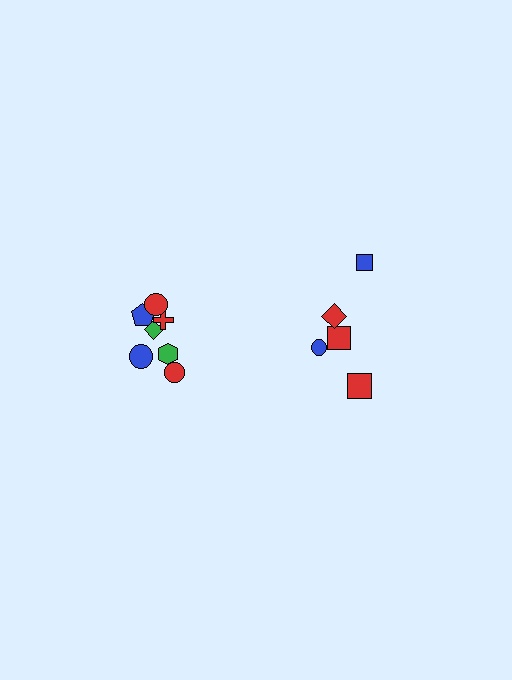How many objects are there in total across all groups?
There are 12 objects.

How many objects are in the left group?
There are 7 objects.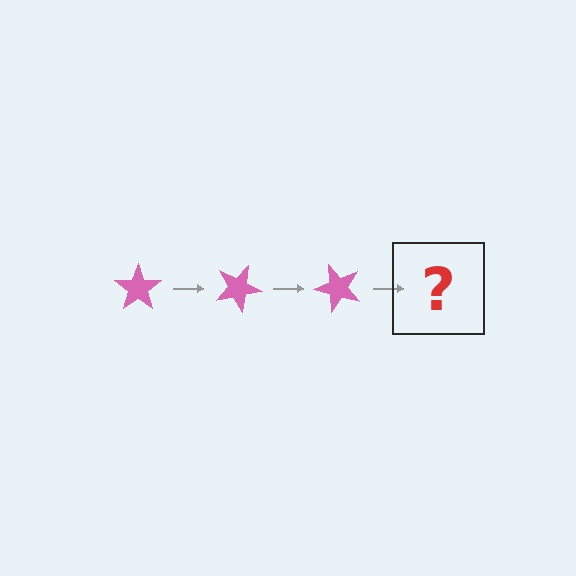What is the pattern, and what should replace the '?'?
The pattern is that the star rotates 25 degrees each step. The '?' should be a pink star rotated 75 degrees.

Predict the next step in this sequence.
The next step is a pink star rotated 75 degrees.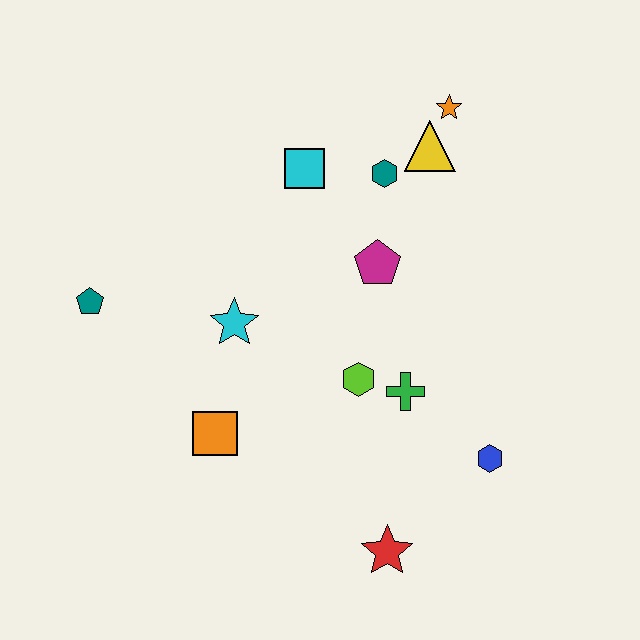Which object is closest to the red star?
The blue hexagon is closest to the red star.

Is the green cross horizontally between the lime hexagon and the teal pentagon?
No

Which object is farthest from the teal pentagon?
The blue hexagon is farthest from the teal pentagon.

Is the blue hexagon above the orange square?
No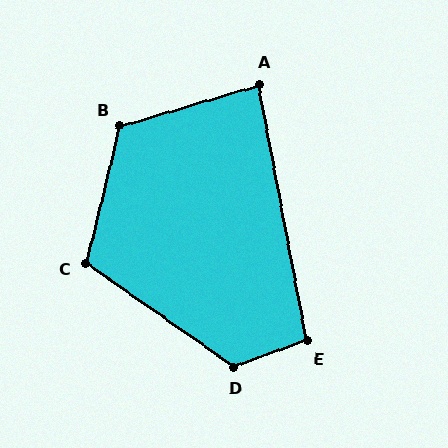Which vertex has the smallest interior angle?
A, at approximately 84 degrees.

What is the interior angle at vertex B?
Approximately 120 degrees (obtuse).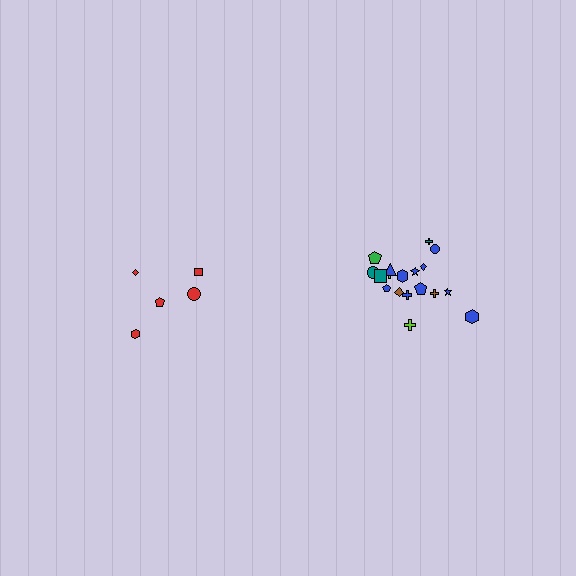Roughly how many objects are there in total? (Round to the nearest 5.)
Roughly 25 objects in total.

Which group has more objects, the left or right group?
The right group.